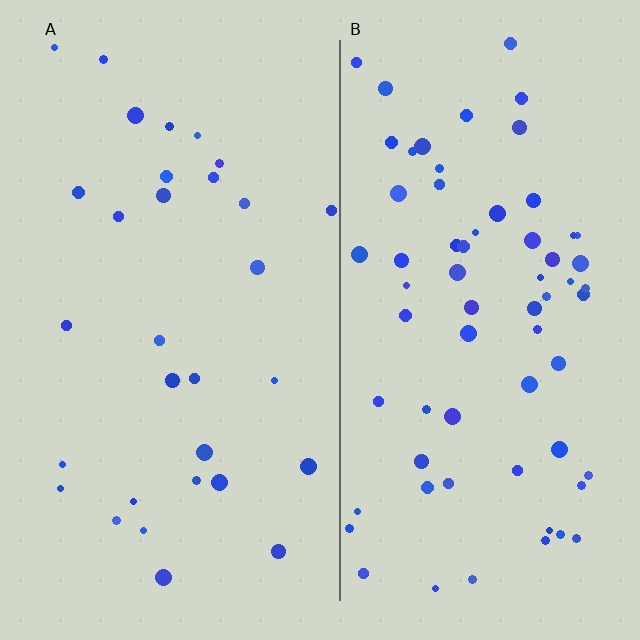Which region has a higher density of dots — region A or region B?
B (the right).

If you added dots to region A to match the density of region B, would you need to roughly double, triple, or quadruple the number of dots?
Approximately double.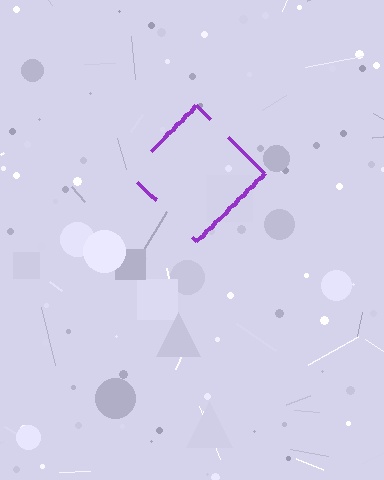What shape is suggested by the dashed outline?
The dashed outline suggests a diamond.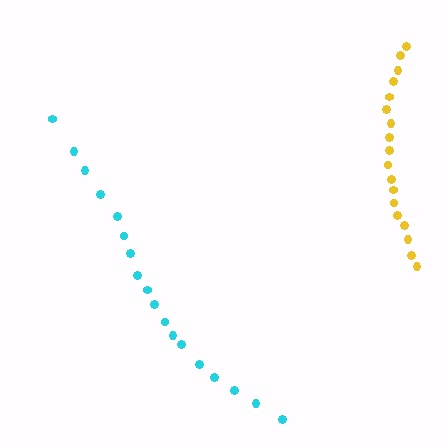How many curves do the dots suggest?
There are 2 distinct paths.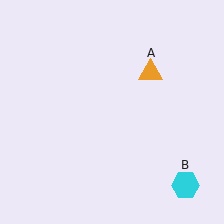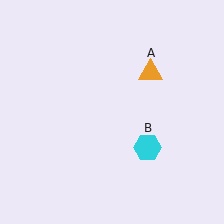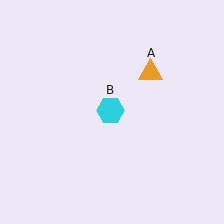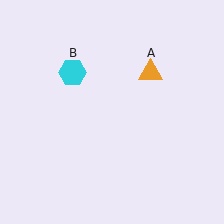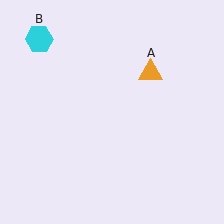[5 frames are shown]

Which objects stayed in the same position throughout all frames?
Orange triangle (object A) remained stationary.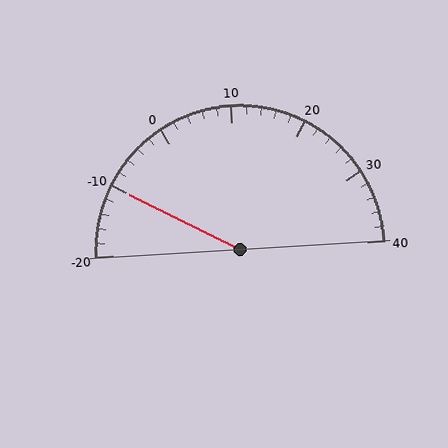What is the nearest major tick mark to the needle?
The nearest major tick mark is -10.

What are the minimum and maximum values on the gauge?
The gauge ranges from -20 to 40.